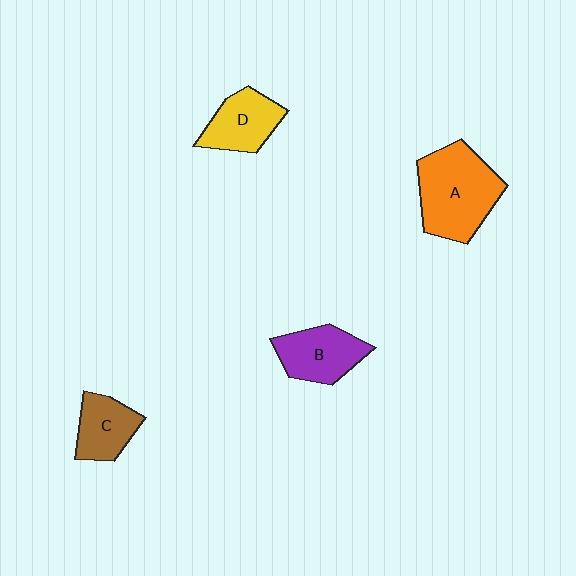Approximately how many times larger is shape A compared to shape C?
Approximately 1.9 times.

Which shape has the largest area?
Shape A (orange).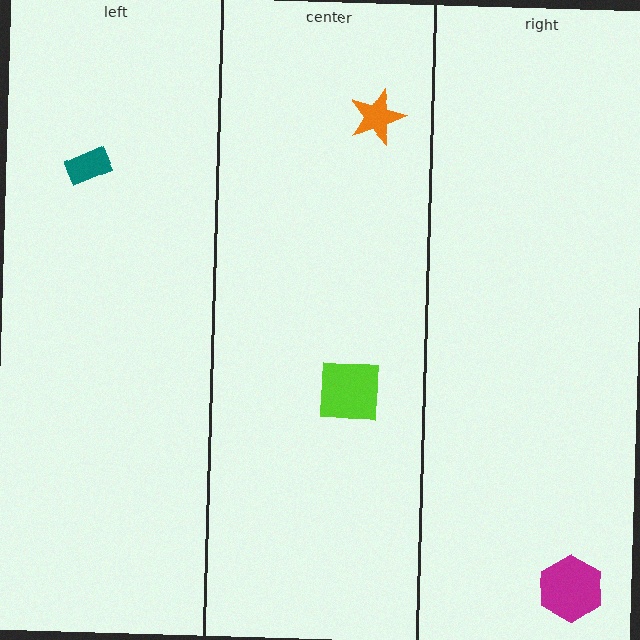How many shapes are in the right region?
1.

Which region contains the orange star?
The center region.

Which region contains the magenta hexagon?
The right region.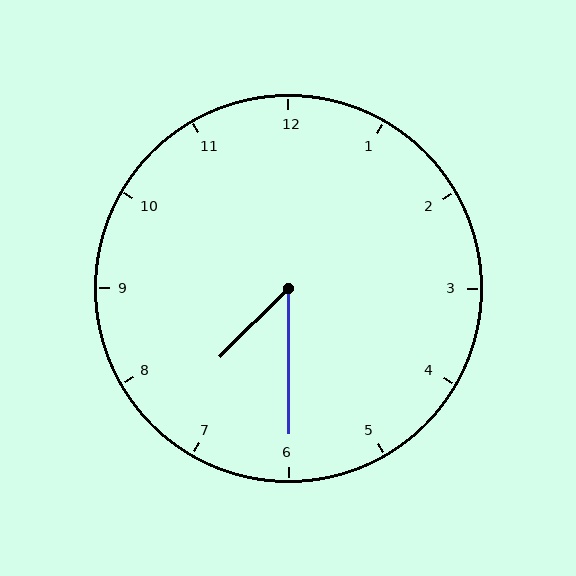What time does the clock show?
7:30.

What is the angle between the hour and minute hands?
Approximately 45 degrees.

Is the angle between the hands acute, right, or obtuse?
It is acute.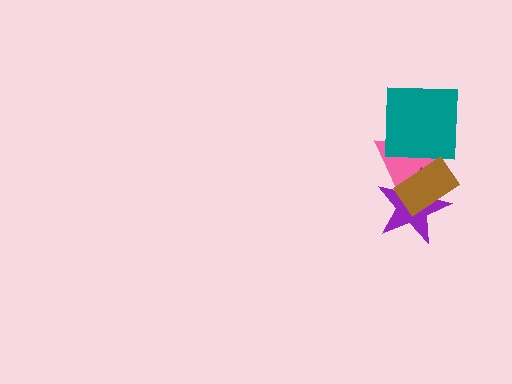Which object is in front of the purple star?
The brown rectangle is in front of the purple star.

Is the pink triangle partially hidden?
Yes, it is partially covered by another shape.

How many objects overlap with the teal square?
2 objects overlap with the teal square.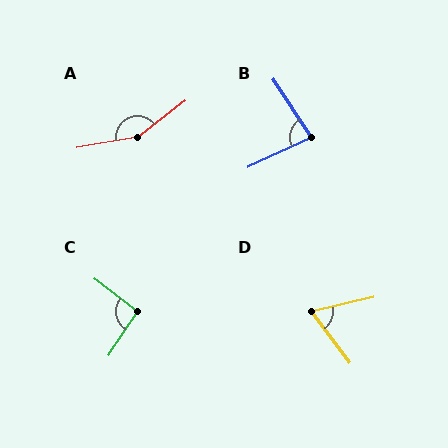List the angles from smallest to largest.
D (66°), B (82°), C (94°), A (152°).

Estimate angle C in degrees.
Approximately 94 degrees.